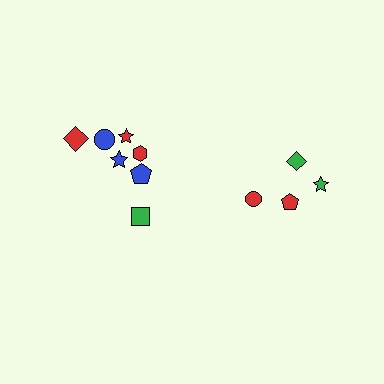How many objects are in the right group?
There are 4 objects.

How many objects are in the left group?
There are 7 objects.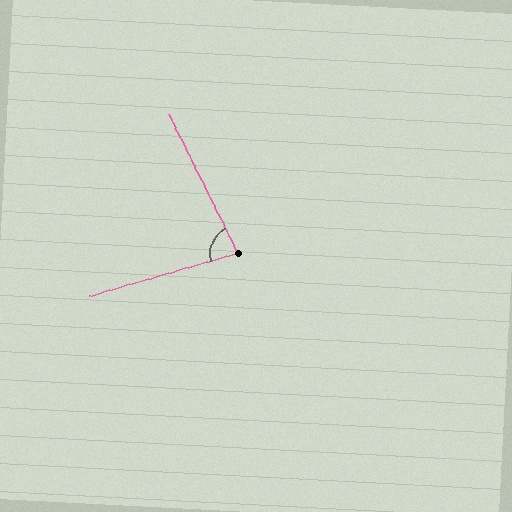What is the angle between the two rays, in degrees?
Approximately 80 degrees.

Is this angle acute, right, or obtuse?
It is acute.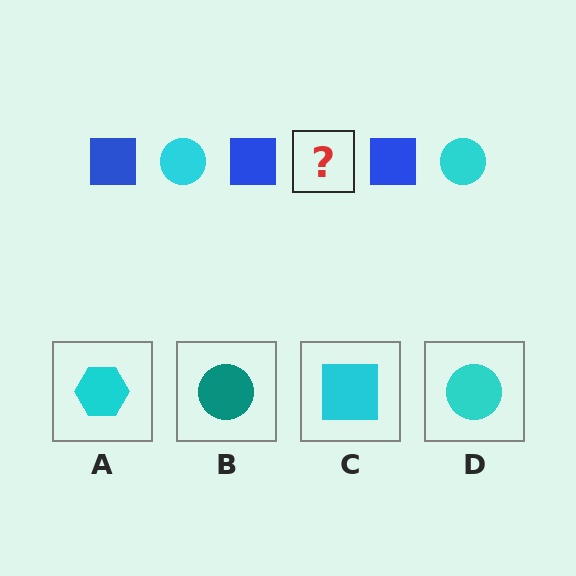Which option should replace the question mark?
Option D.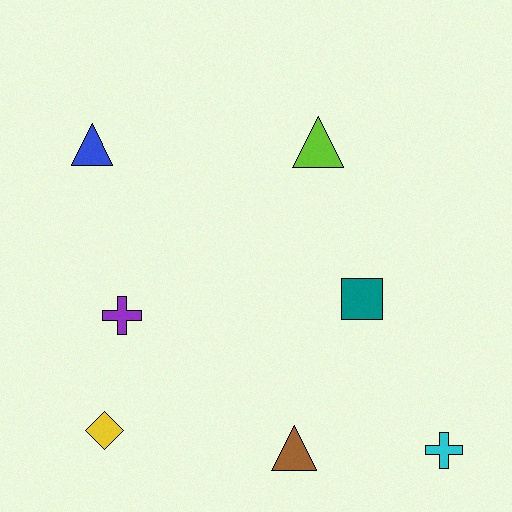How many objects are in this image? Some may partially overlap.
There are 7 objects.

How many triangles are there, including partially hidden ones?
There are 3 triangles.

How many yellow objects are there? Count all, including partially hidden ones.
There is 1 yellow object.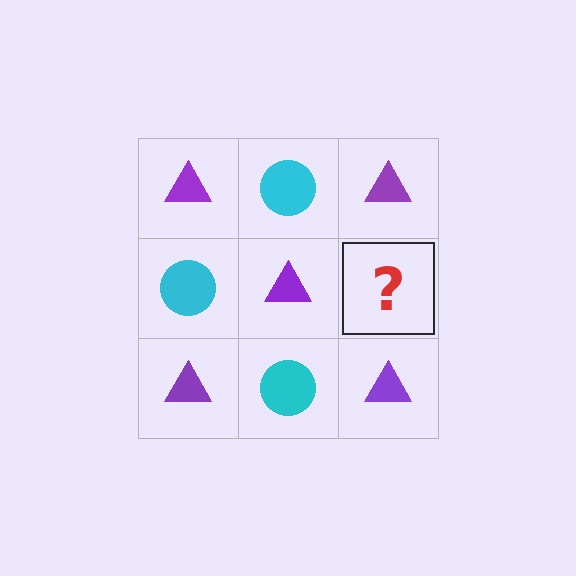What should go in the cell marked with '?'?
The missing cell should contain a cyan circle.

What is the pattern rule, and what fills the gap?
The rule is that it alternates purple triangle and cyan circle in a checkerboard pattern. The gap should be filled with a cyan circle.